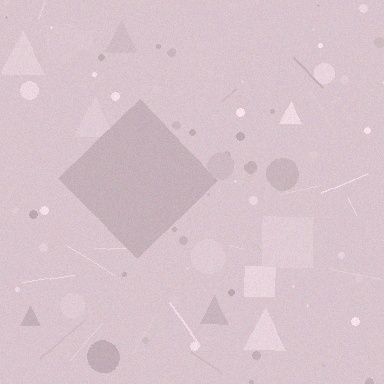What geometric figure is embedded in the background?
A diamond is embedded in the background.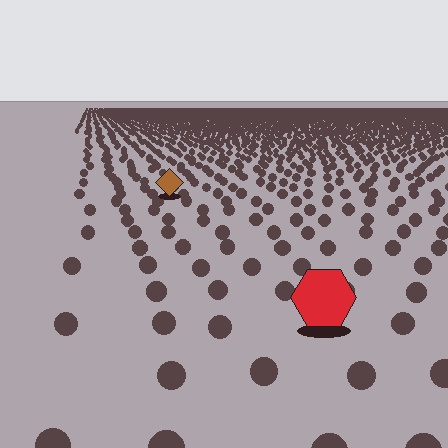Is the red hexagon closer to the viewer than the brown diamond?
Yes. The red hexagon is closer — you can tell from the texture gradient: the ground texture is coarser near it.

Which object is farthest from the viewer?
The brown diamond is farthest from the viewer. It appears smaller and the ground texture around it is denser.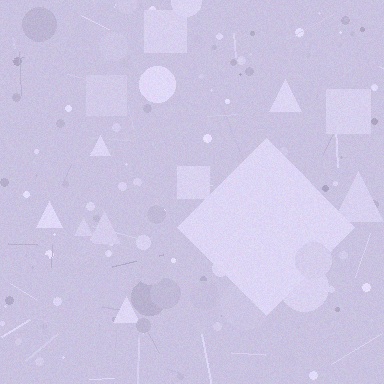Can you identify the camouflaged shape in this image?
The camouflaged shape is a diamond.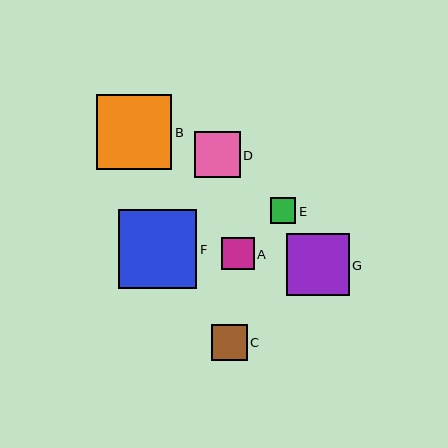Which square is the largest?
Square F is the largest with a size of approximately 79 pixels.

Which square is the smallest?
Square E is the smallest with a size of approximately 26 pixels.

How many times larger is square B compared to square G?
Square B is approximately 1.2 times the size of square G.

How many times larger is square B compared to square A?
Square B is approximately 2.3 times the size of square A.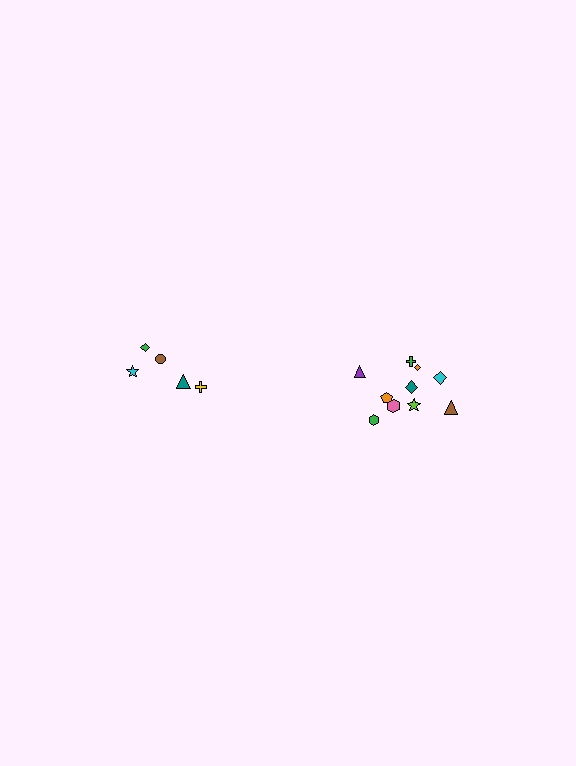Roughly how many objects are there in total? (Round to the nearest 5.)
Roughly 15 objects in total.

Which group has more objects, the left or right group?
The right group.